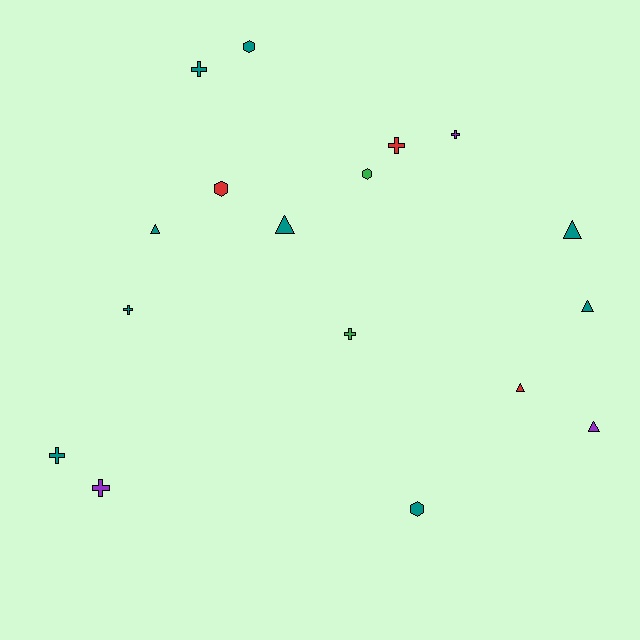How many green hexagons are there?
There is 1 green hexagon.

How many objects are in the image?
There are 17 objects.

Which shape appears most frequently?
Cross, with 7 objects.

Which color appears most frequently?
Teal, with 9 objects.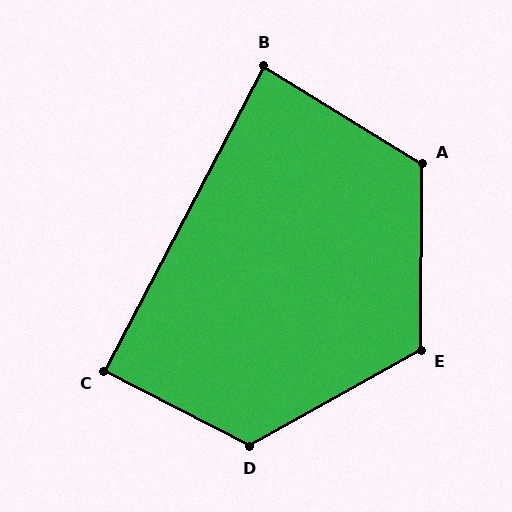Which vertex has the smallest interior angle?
B, at approximately 86 degrees.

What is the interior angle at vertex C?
Approximately 90 degrees (approximately right).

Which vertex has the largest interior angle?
D, at approximately 123 degrees.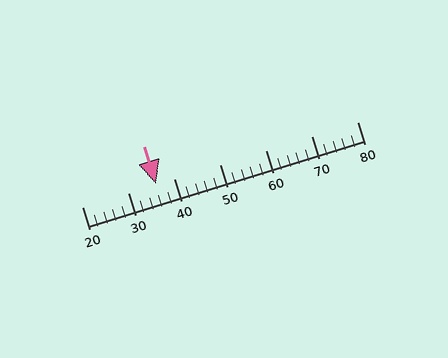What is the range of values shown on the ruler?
The ruler shows values from 20 to 80.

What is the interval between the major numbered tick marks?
The major tick marks are spaced 10 units apart.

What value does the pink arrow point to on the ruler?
The pink arrow points to approximately 36.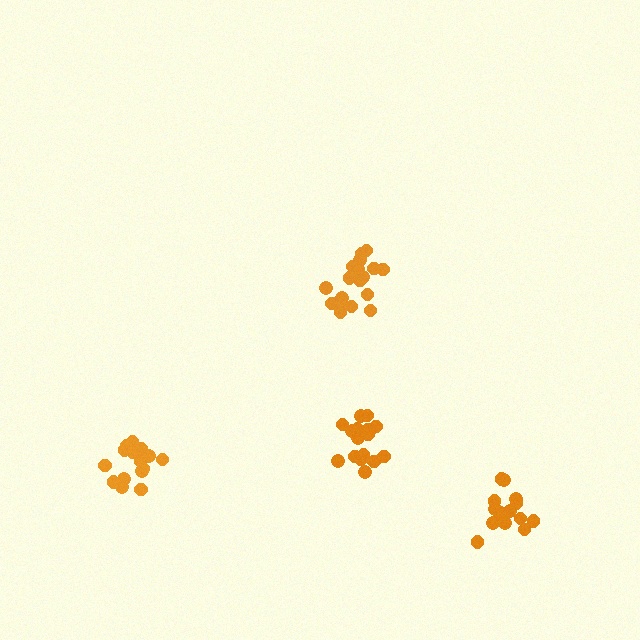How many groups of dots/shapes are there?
There are 4 groups.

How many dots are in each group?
Group 1: 18 dots, Group 2: 16 dots, Group 3: 19 dots, Group 4: 16 dots (69 total).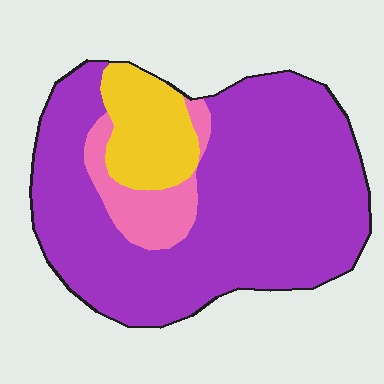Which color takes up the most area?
Purple, at roughly 75%.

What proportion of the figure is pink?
Pink takes up about one tenth (1/10) of the figure.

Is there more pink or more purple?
Purple.